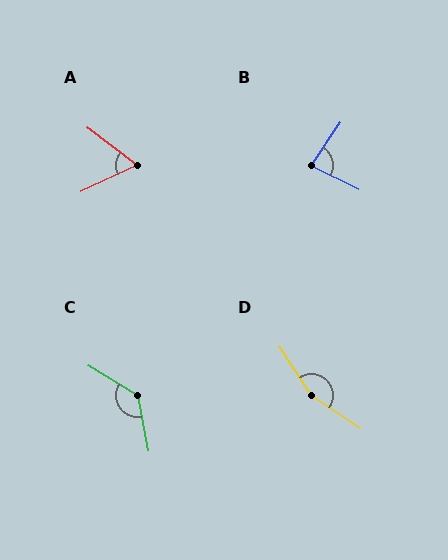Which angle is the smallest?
A, at approximately 62 degrees.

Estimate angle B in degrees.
Approximately 82 degrees.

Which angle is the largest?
D, at approximately 157 degrees.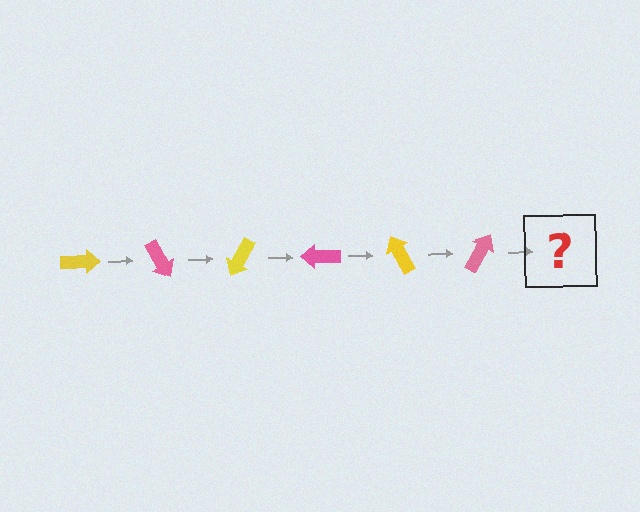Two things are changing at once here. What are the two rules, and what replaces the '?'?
The two rules are that it rotates 60 degrees each step and the color cycles through yellow and pink. The '?' should be a yellow arrow, rotated 360 degrees from the start.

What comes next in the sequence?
The next element should be a yellow arrow, rotated 360 degrees from the start.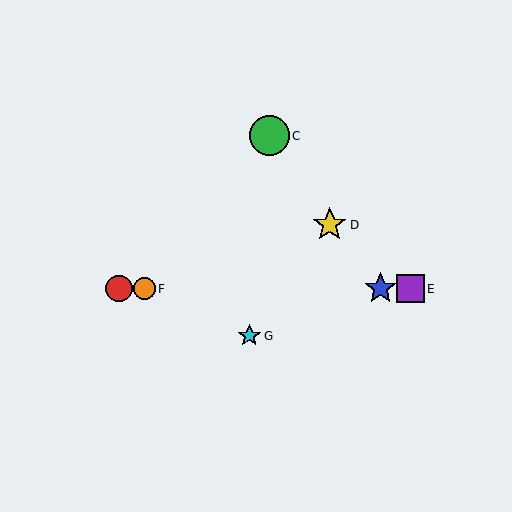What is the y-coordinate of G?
Object G is at y≈336.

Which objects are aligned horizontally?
Objects A, B, E, F are aligned horizontally.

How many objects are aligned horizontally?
4 objects (A, B, E, F) are aligned horizontally.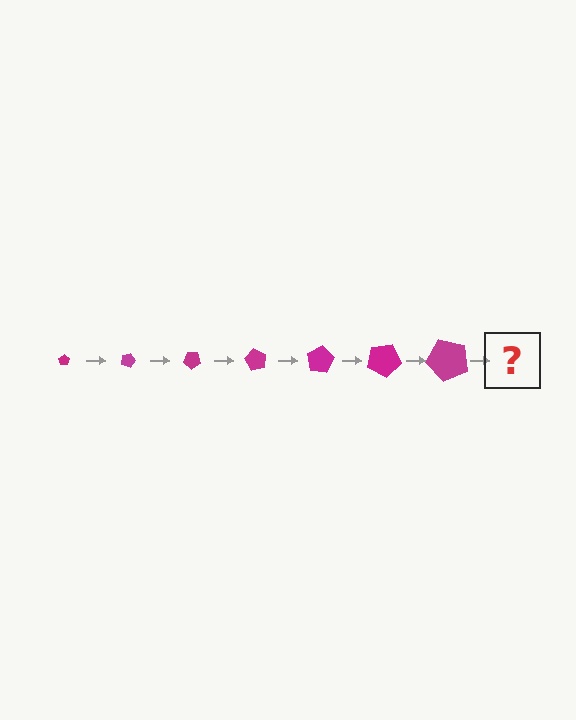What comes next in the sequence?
The next element should be a pentagon, larger than the previous one and rotated 140 degrees from the start.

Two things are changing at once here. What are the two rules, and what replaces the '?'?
The two rules are that the pentagon grows larger each step and it rotates 20 degrees each step. The '?' should be a pentagon, larger than the previous one and rotated 140 degrees from the start.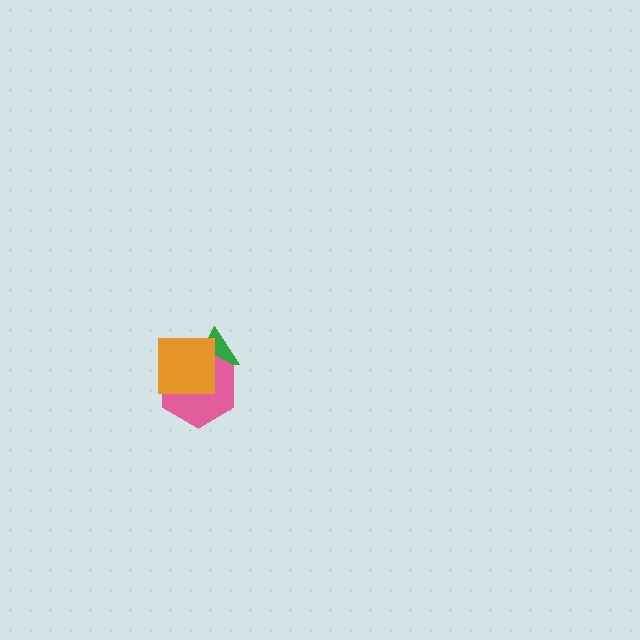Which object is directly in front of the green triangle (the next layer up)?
The pink hexagon is directly in front of the green triangle.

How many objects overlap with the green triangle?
2 objects overlap with the green triangle.